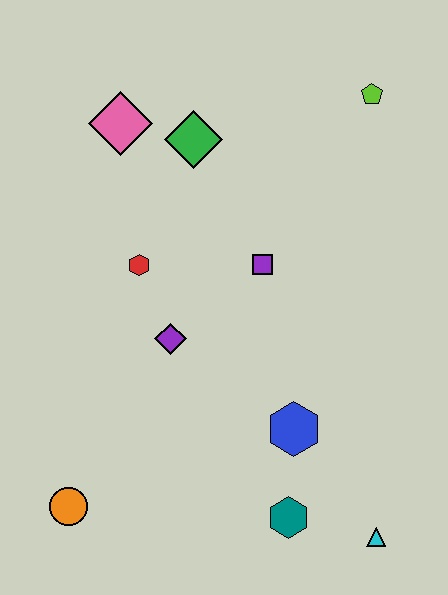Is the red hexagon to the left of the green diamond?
Yes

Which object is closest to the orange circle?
The purple diamond is closest to the orange circle.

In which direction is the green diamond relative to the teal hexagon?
The green diamond is above the teal hexagon.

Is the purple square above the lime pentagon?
No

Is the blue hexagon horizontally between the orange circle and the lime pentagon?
Yes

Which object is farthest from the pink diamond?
The cyan triangle is farthest from the pink diamond.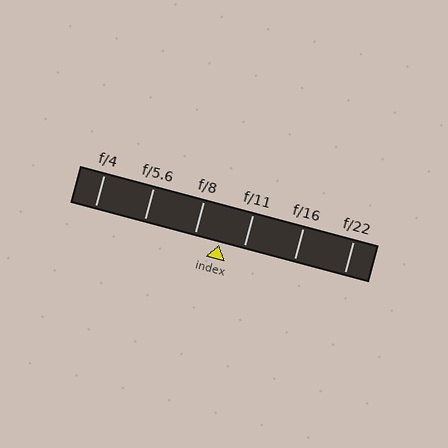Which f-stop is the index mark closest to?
The index mark is closest to f/11.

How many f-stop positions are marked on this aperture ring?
There are 6 f-stop positions marked.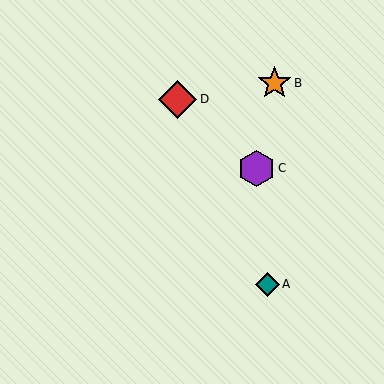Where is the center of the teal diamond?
The center of the teal diamond is at (267, 284).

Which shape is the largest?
The red diamond (labeled D) is the largest.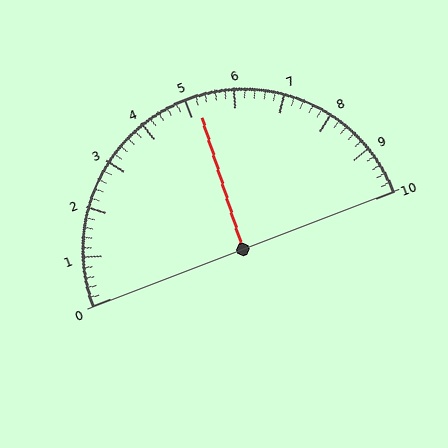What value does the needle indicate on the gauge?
The needle indicates approximately 5.2.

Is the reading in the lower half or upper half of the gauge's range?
The reading is in the upper half of the range (0 to 10).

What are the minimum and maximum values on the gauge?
The gauge ranges from 0 to 10.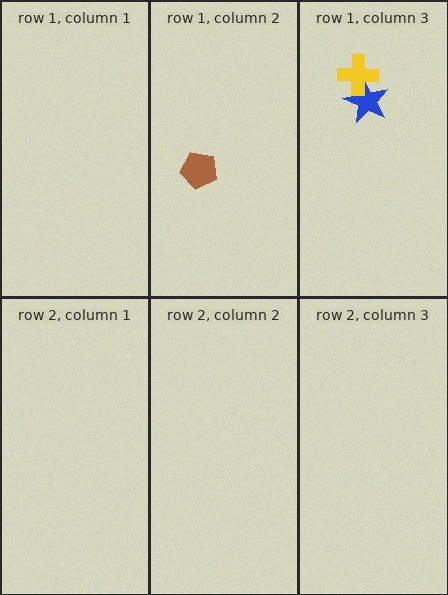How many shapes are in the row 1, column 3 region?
2.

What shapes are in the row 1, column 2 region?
The brown pentagon.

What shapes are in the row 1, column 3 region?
The blue star, the yellow cross.